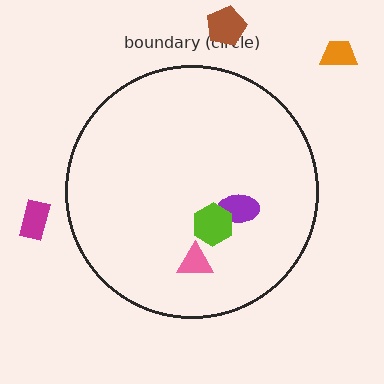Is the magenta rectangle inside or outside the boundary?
Outside.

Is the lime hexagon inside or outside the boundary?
Inside.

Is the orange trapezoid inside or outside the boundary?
Outside.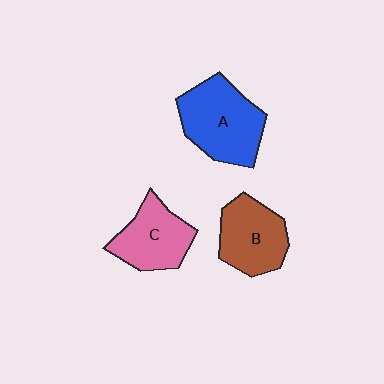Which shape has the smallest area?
Shape C (pink).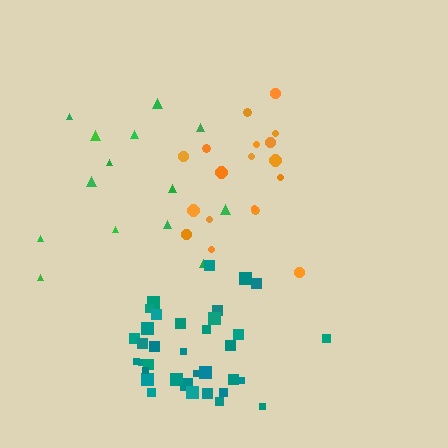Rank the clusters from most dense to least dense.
teal, orange, green.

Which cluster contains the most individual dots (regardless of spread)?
Teal (35).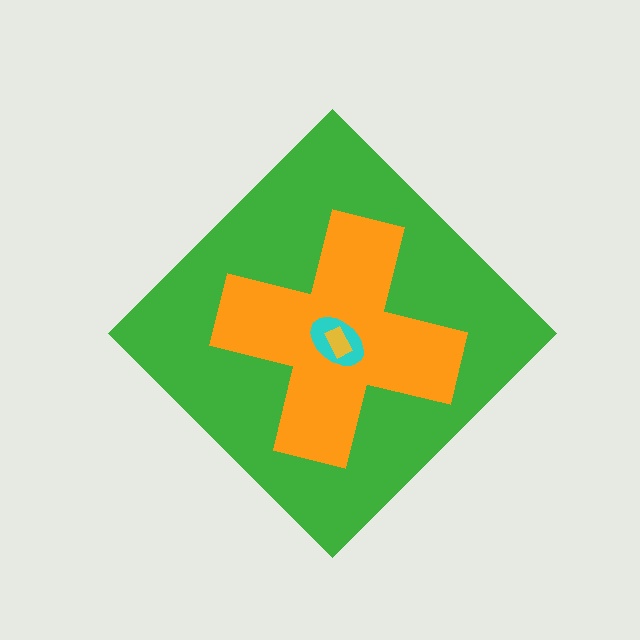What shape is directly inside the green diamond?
The orange cross.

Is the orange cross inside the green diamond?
Yes.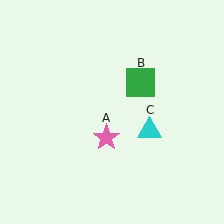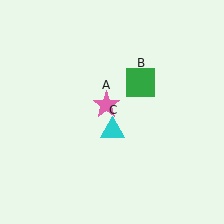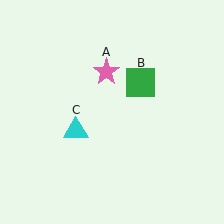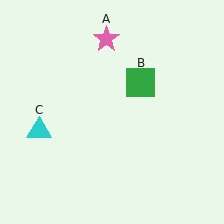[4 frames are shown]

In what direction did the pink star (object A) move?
The pink star (object A) moved up.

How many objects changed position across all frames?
2 objects changed position: pink star (object A), cyan triangle (object C).